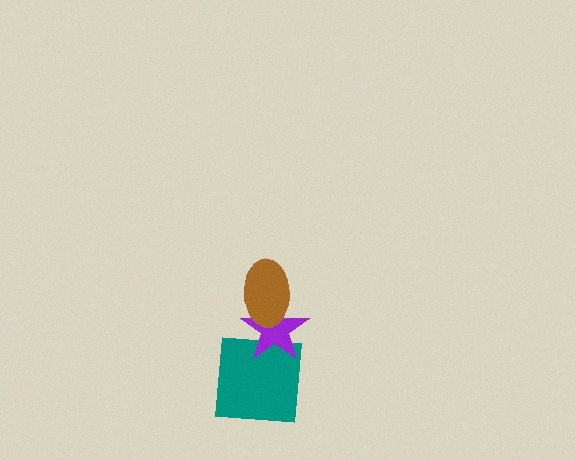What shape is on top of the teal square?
The purple star is on top of the teal square.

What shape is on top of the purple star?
The brown ellipse is on top of the purple star.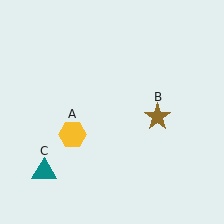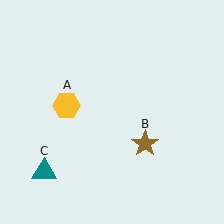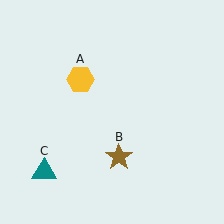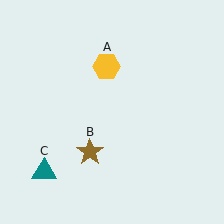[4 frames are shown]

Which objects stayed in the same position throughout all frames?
Teal triangle (object C) remained stationary.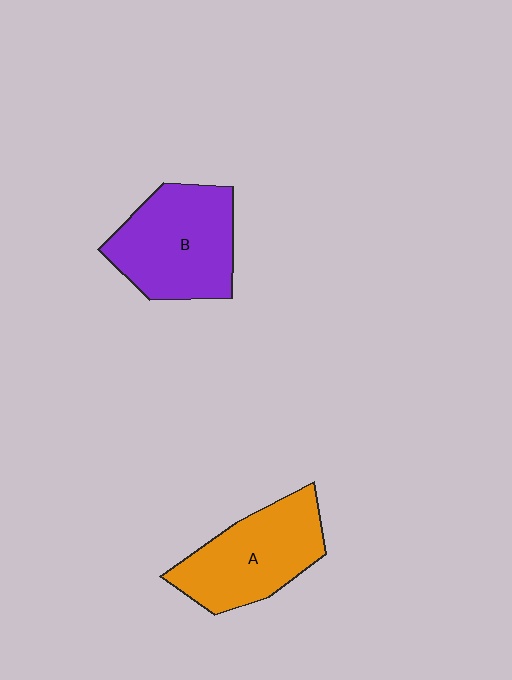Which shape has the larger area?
Shape B (purple).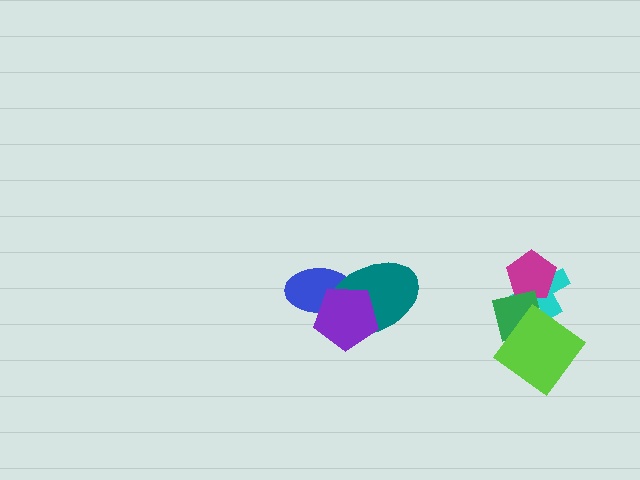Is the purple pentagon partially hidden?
No, no other shape covers it.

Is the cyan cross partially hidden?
Yes, it is partially covered by another shape.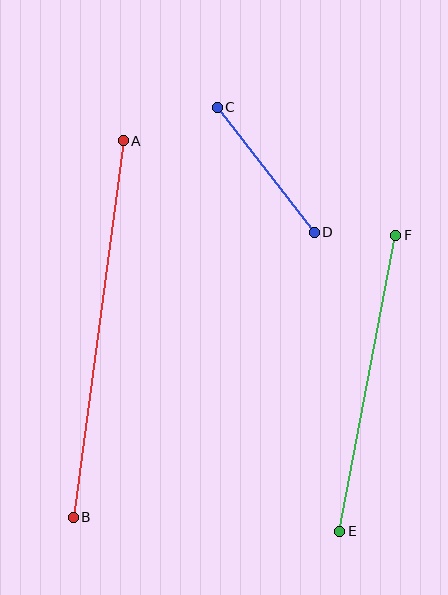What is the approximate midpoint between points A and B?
The midpoint is at approximately (98, 329) pixels.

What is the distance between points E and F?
The distance is approximately 301 pixels.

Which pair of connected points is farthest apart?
Points A and B are farthest apart.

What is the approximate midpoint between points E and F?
The midpoint is at approximately (368, 383) pixels.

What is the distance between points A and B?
The distance is approximately 380 pixels.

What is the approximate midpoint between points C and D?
The midpoint is at approximately (266, 170) pixels.